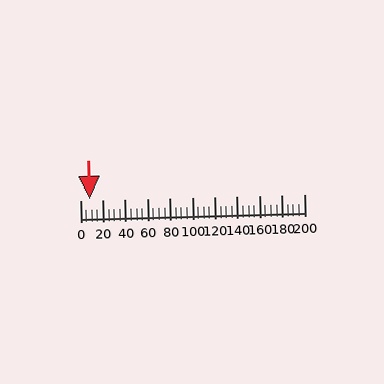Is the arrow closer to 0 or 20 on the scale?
The arrow is closer to 0.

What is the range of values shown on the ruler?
The ruler shows values from 0 to 200.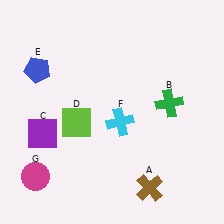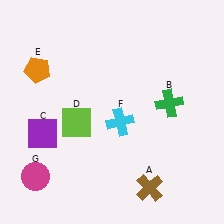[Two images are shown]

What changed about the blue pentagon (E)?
In Image 1, E is blue. In Image 2, it changed to orange.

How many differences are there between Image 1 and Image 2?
There is 1 difference between the two images.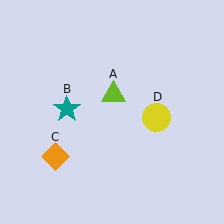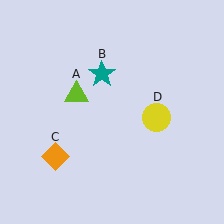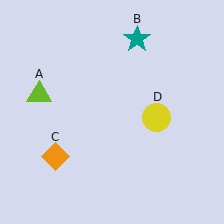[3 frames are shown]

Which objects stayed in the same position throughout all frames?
Orange diamond (object C) and yellow circle (object D) remained stationary.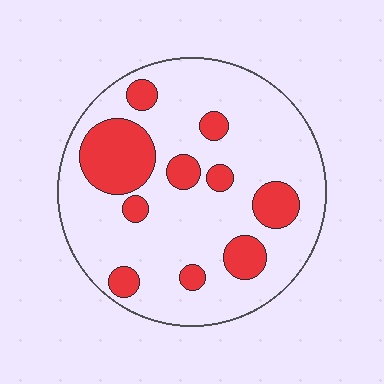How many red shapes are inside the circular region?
10.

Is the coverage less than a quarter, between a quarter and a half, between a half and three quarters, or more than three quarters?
Less than a quarter.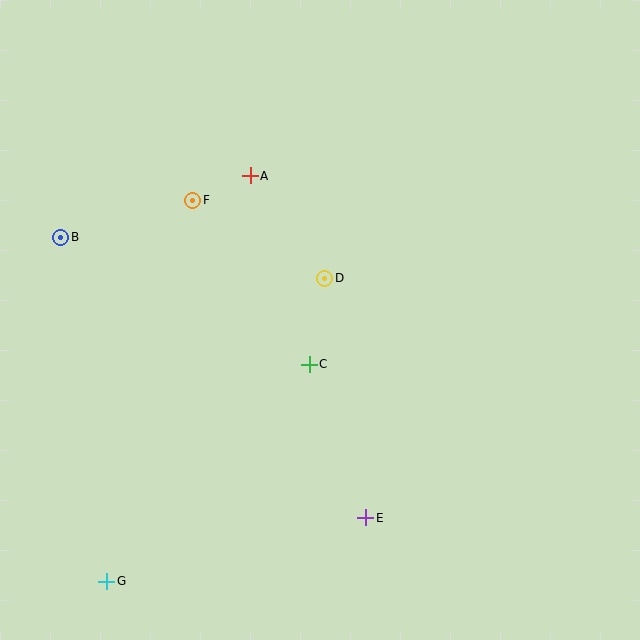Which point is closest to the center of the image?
Point D at (325, 278) is closest to the center.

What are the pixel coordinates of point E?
Point E is at (366, 518).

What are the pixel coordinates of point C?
Point C is at (309, 364).